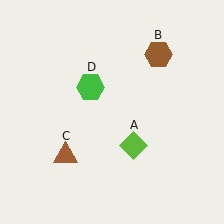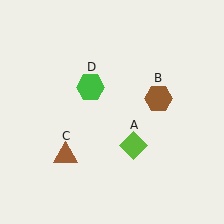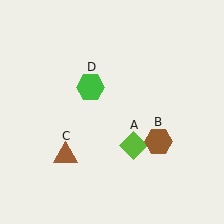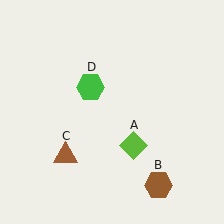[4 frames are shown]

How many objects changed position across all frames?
1 object changed position: brown hexagon (object B).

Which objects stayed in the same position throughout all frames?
Lime diamond (object A) and brown triangle (object C) and green hexagon (object D) remained stationary.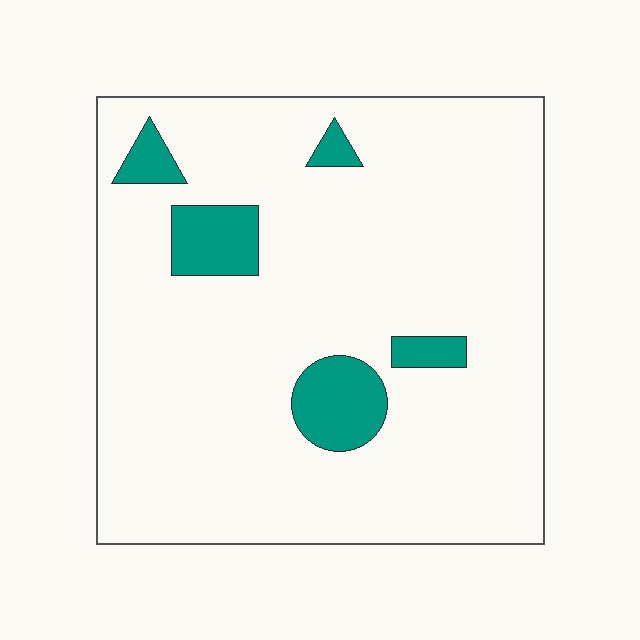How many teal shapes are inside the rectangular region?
5.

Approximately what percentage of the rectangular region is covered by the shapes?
Approximately 10%.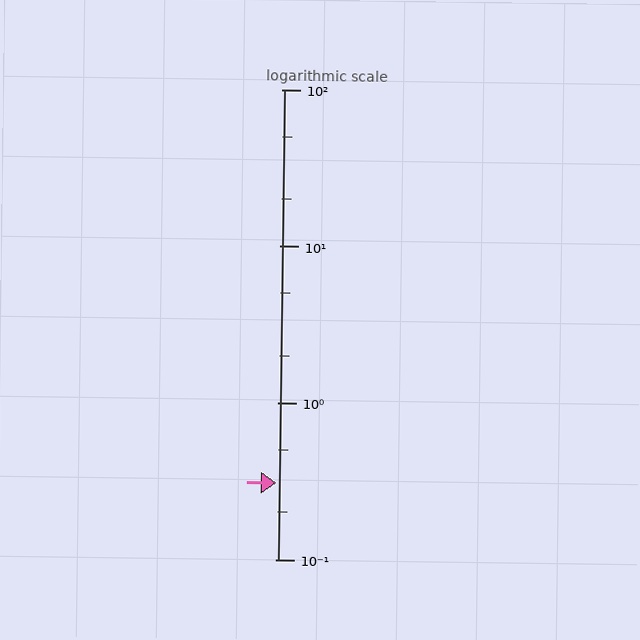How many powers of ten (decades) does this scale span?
The scale spans 3 decades, from 0.1 to 100.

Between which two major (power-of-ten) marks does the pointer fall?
The pointer is between 0.1 and 1.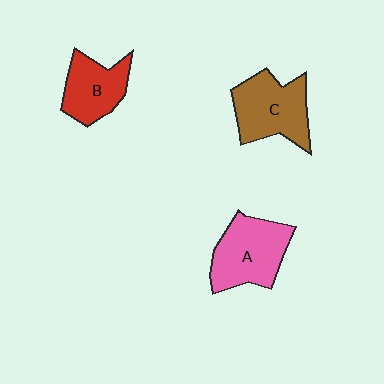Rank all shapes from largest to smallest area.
From largest to smallest: A (pink), C (brown), B (red).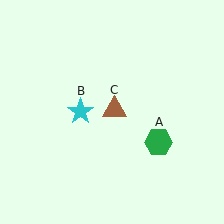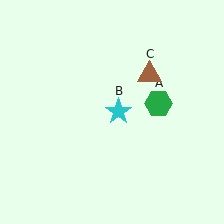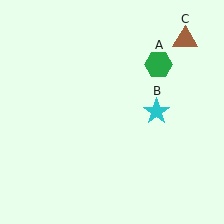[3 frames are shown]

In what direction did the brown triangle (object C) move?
The brown triangle (object C) moved up and to the right.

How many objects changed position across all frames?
3 objects changed position: green hexagon (object A), cyan star (object B), brown triangle (object C).